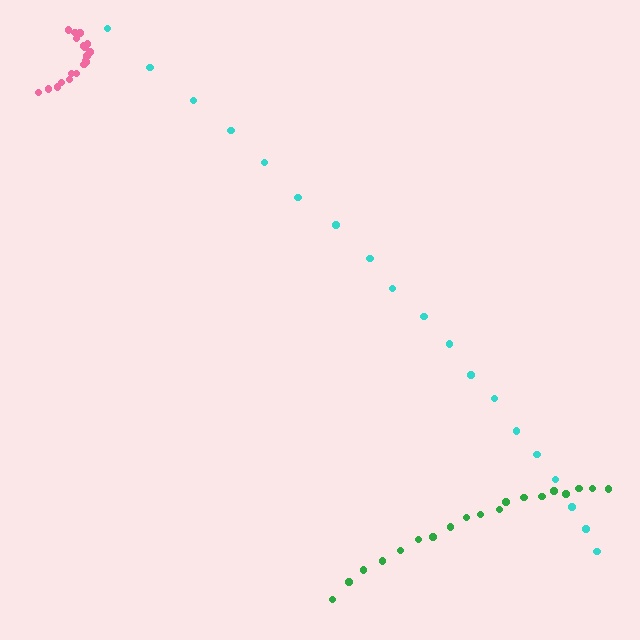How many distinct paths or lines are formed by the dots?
There are 3 distinct paths.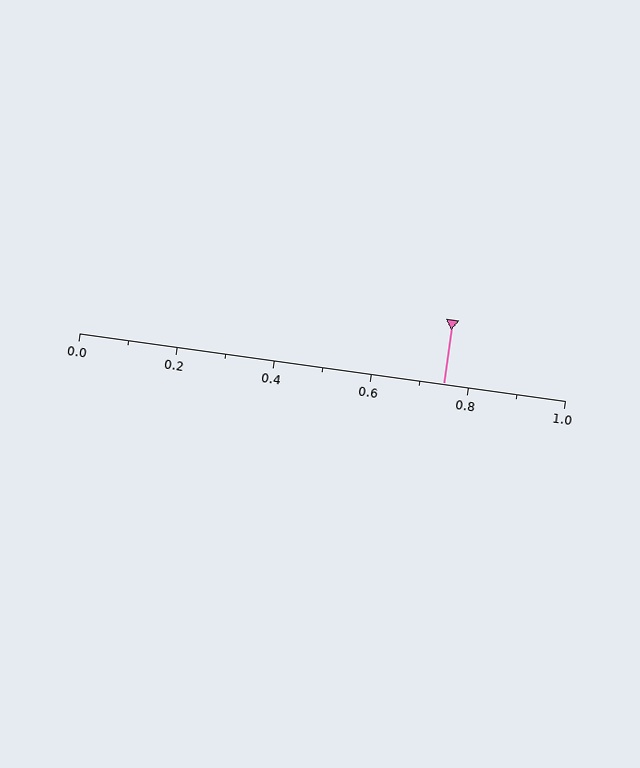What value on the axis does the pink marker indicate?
The marker indicates approximately 0.75.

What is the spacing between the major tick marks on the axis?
The major ticks are spaced 0.2 apart.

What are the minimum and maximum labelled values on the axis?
The axis runs from 0.0 to 1.0.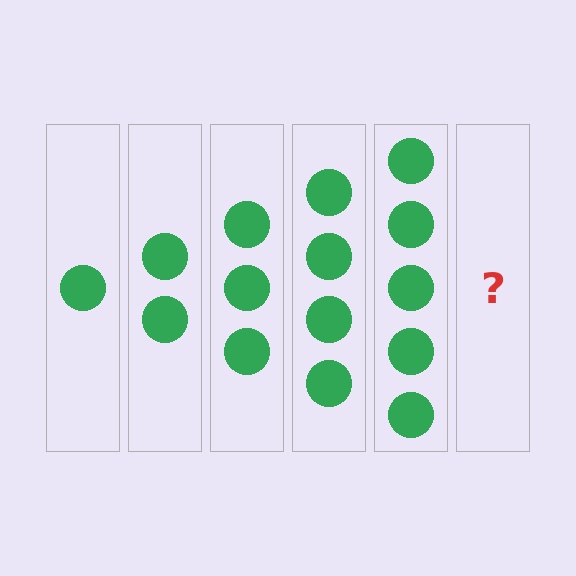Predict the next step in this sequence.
The next step is 6 circles.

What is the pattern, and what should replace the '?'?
The pattern is that each step adds one more circle. The '?' should be 6 circles.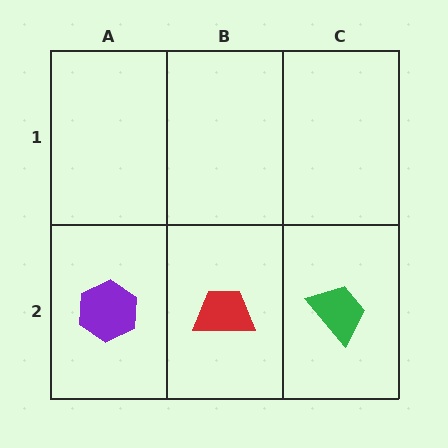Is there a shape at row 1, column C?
No, that cell is empty.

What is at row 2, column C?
A green trapezoid.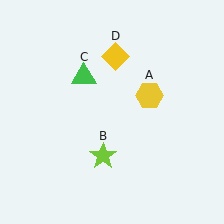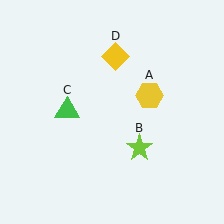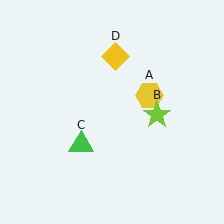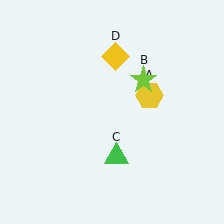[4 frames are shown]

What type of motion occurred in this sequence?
The lime star (object B), green triangle (object C) rotated counterclockwise around the center of the scene.